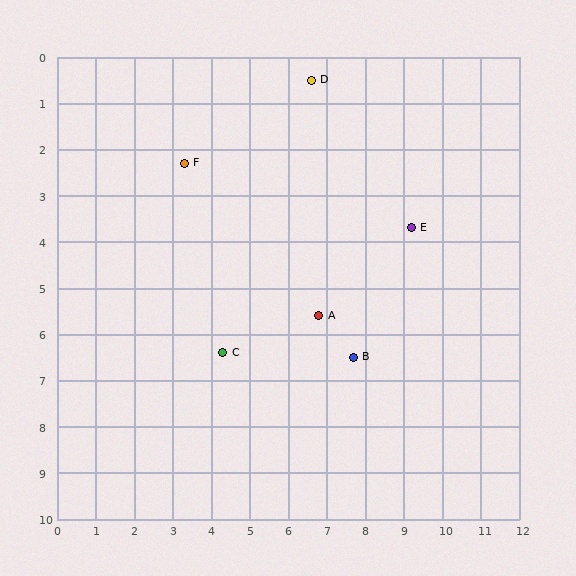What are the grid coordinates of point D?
Point D is at approximately (6.6, 0.5).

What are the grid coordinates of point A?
Point A is at approximately (6.8, 5.6).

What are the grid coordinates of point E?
Point E is at approximately (9.2, 3.7).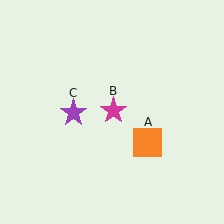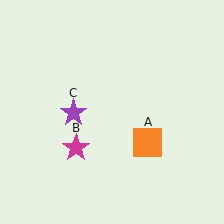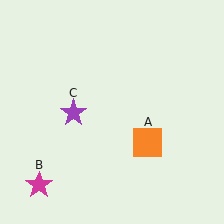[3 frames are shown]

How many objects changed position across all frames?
1 object changed position: magenta star (object B).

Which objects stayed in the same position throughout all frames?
Orange square (object A) and purple star (object C) remained stationary.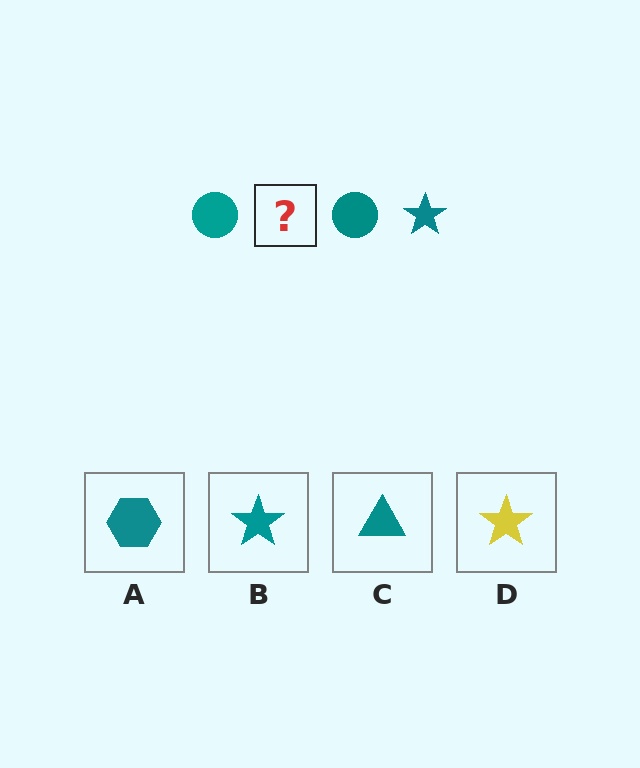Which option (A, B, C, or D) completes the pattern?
B.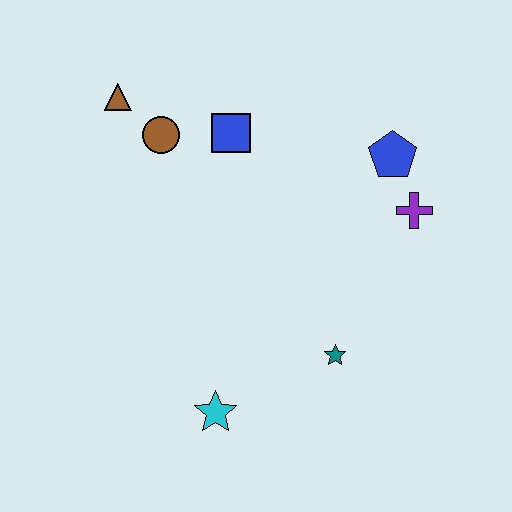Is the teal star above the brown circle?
No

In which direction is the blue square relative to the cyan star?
The blue square is above the cyan star.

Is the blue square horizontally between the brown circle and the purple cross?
Yes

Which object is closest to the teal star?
The cyan star is closest to the teal star.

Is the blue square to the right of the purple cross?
No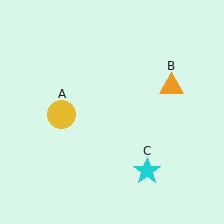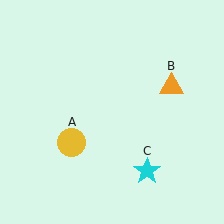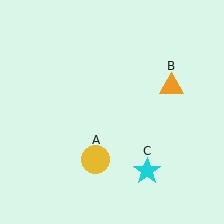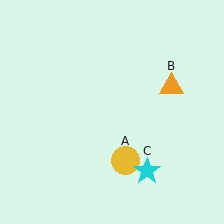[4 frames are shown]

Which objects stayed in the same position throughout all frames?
Orange triangle (object B) and cyan star (object C) remained stationary.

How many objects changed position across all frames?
1 object changed position: yellow circle (object A).